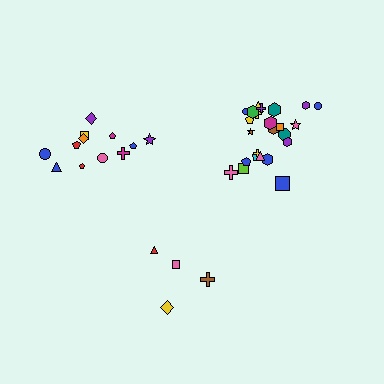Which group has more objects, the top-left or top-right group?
The top-right group.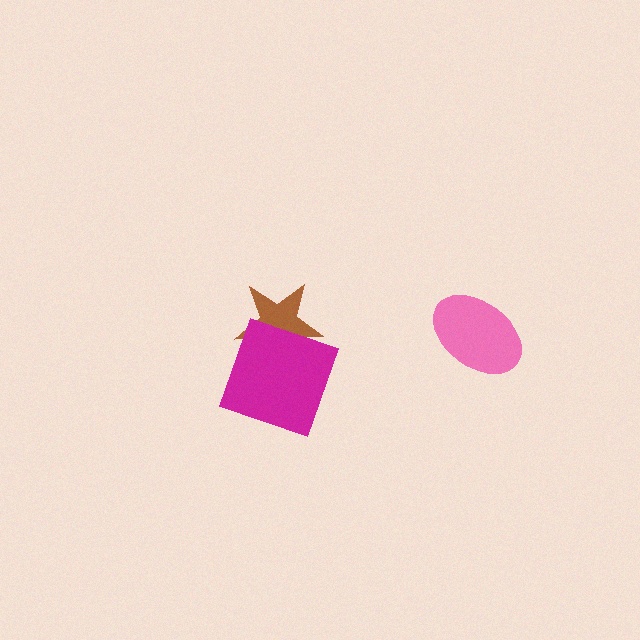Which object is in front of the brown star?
The magenta square is in front of the brown star.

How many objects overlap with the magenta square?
1 object overlaps with the magenta square.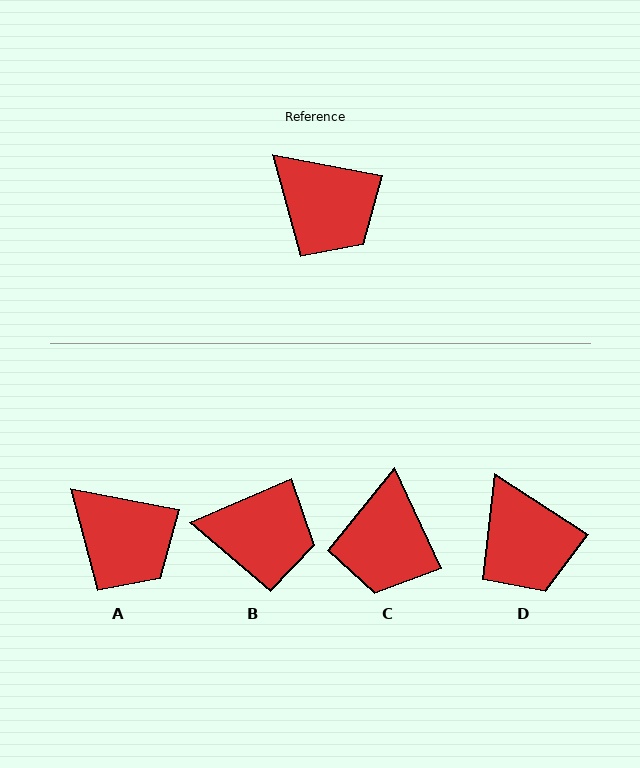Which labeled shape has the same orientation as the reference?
A.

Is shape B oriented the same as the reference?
No, it is off by about 34 degrees.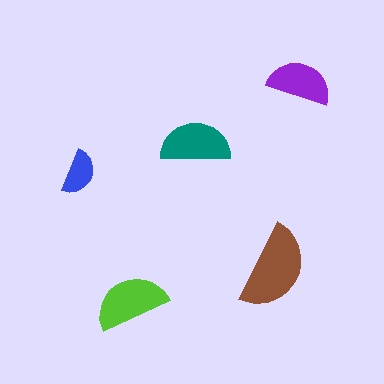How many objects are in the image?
There are 5 objects in the image.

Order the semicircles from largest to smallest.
the brown one, the lime one, the teal one, the purple one, the blue one.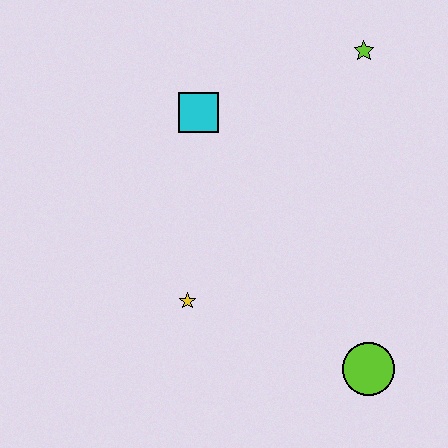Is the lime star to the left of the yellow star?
No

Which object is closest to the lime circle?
The yellow star is closest to the lime circle.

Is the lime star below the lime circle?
No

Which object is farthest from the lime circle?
The lime star is farthest from the lime circle.